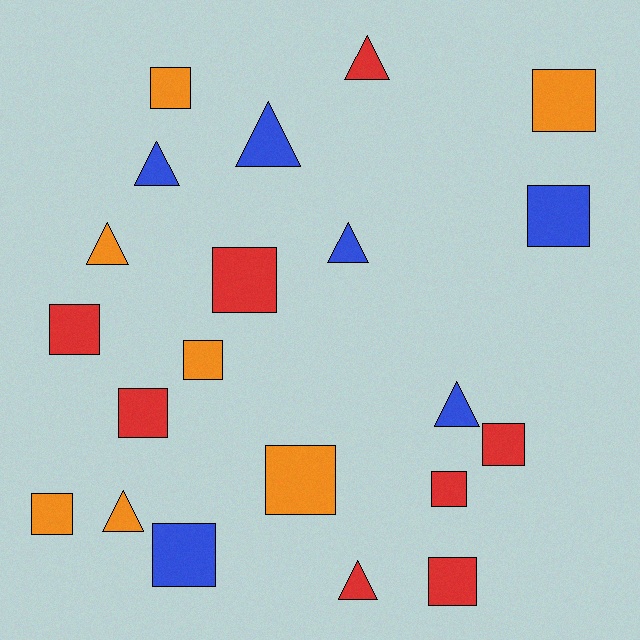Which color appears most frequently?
Red, with 8 objects.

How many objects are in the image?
There are 21 objects.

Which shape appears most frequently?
Square, with 13 objects.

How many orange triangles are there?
There are 2 orange triangles.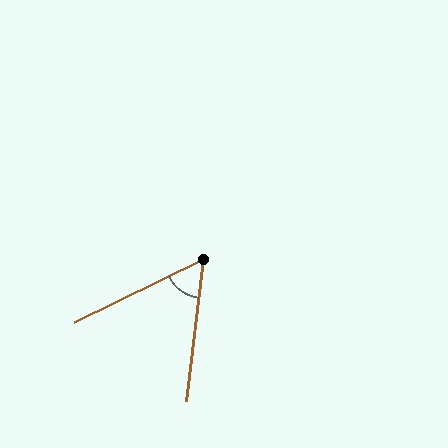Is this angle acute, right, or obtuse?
It is acute.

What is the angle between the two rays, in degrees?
Approximately 57 degrees.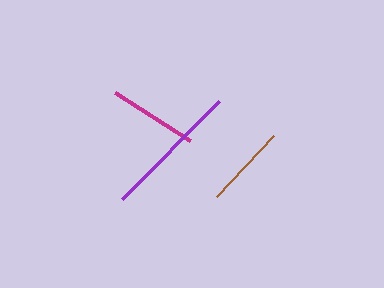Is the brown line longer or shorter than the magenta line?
The magenta line is longer than the brown line.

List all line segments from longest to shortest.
From longest to shortest: purple, magenta, brown.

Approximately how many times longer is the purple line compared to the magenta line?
The purple line is approximately 1.6 times the length of the magenta line.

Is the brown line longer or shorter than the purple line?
The purple line is longer than the brown line.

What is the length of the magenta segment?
The magenta segment is approximately 89 pixels long.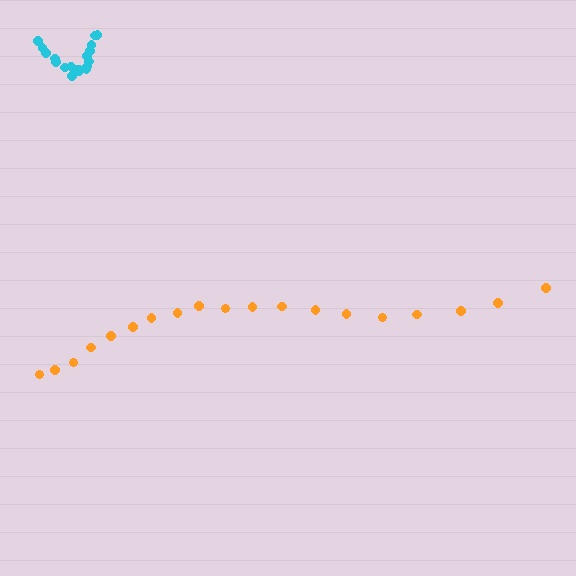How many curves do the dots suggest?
There are 2 distinct paths.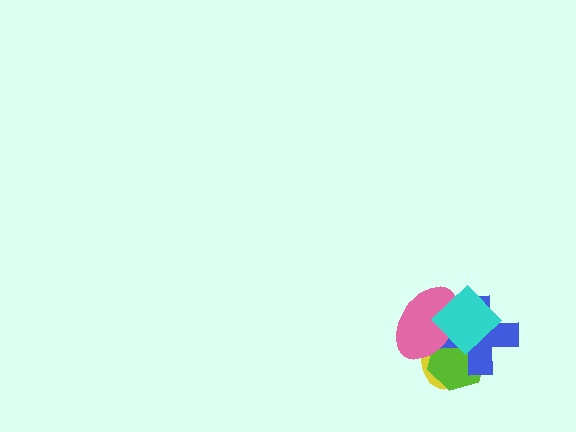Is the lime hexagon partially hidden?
Yes, it is partially covered by another shape.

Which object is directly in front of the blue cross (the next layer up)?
The pink ellipse is directly in front of the blue cross.